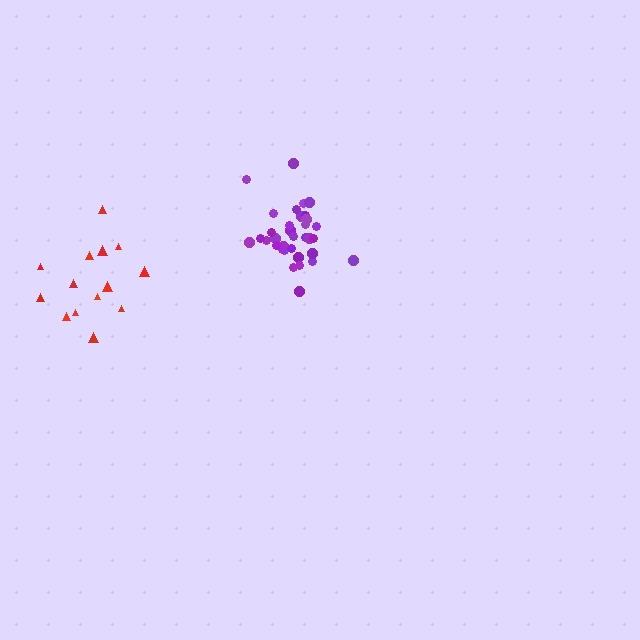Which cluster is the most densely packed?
Purple.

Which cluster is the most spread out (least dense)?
Red.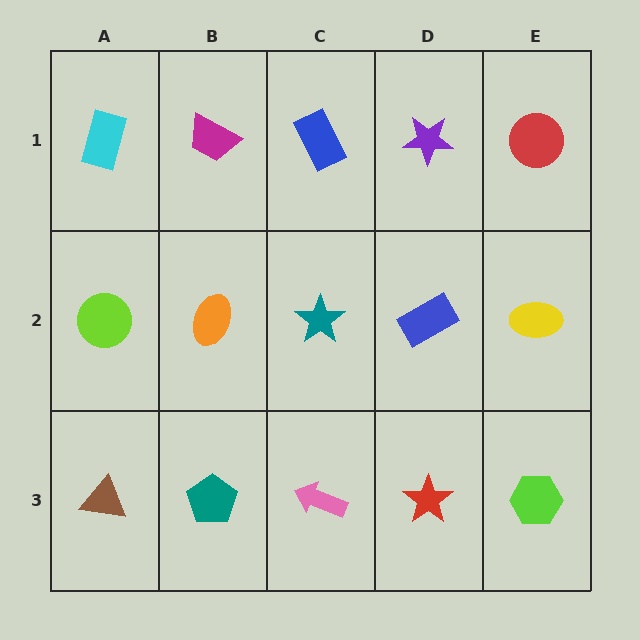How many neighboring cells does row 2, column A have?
3.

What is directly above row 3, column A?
A lime circle.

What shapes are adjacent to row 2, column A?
A cyan rectangle (row 1, column A), a brown triangle (row 3, column A), an orange ellipse (row 2, column B).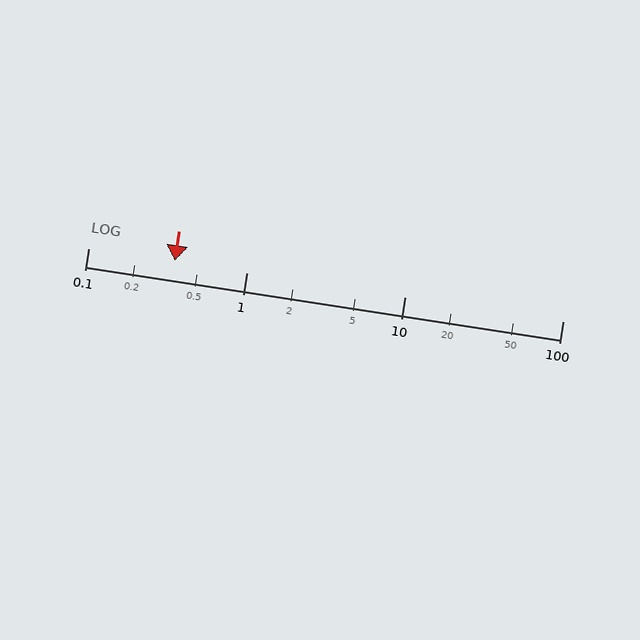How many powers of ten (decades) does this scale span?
The scale spans 3 decades, from 0.1 to 100.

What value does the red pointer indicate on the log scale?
The pointer indicates approximately 0.35.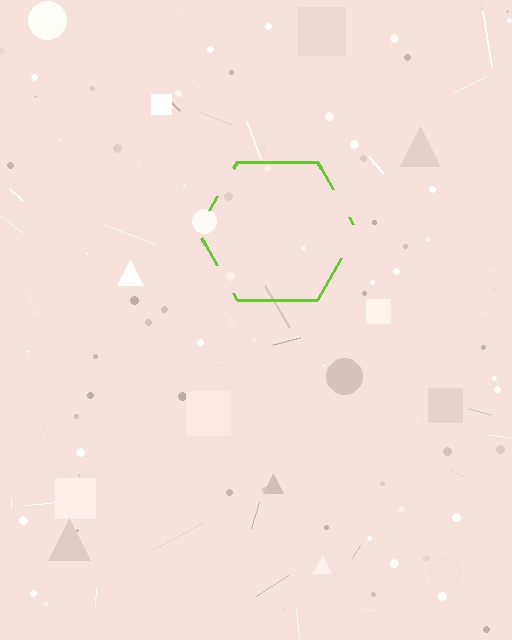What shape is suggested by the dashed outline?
The dashed outline suggests a hexagon.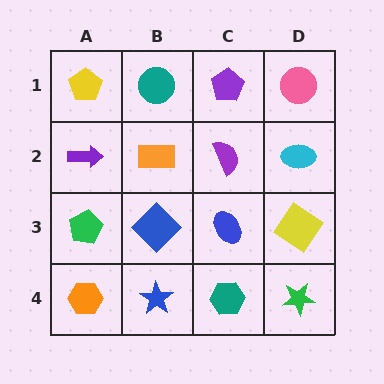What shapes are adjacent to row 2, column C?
A purple pentagon (row 1, column C), a blue ellipse (row 3, column C), an orange rectangle (row 2, column B), a cyan ellipse (row 2, column D).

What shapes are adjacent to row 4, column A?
A green pentagon (row 3, column A), a blue star (row 4, column B).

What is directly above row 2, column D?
A pink circle.